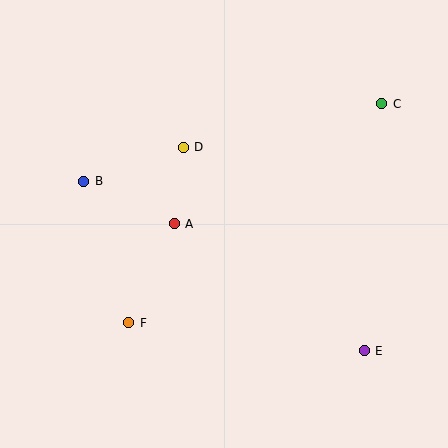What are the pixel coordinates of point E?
Point E is at (364, 351).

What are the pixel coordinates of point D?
Point D is at (183, 147).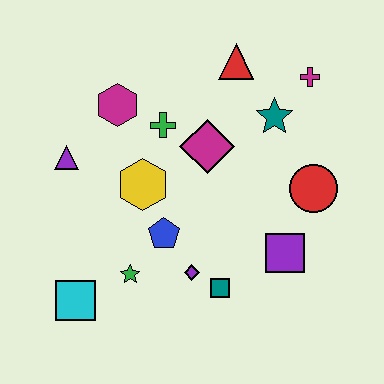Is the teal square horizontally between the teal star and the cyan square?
Yes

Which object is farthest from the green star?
The magenta cross is farthest from the green star.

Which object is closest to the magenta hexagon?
The green cross is closest to the magenta hexagon.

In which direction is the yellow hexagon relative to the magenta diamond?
The yellow hexagon is to the left of the magenta diamond.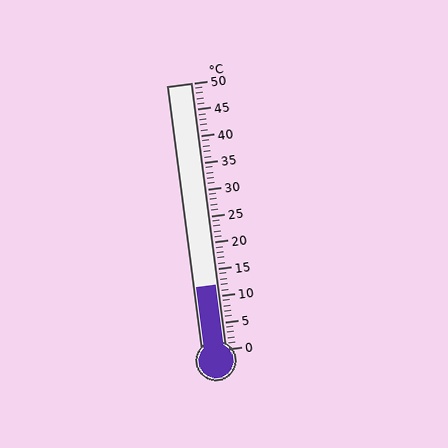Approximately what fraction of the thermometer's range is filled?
The thermometer is filled to approximately 25% of its range.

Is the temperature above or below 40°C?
The temperature is below 40°C.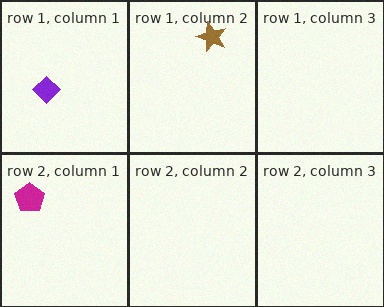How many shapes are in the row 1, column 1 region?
1.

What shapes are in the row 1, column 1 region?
The purple diamond.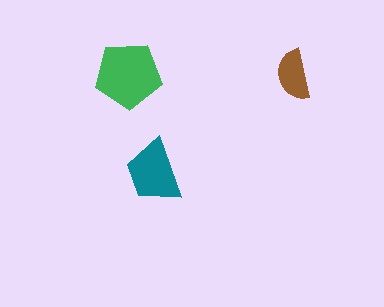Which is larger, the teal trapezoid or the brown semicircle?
The teal trapezoid.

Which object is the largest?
The green pentagon.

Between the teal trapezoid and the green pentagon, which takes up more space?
The green pentagon.